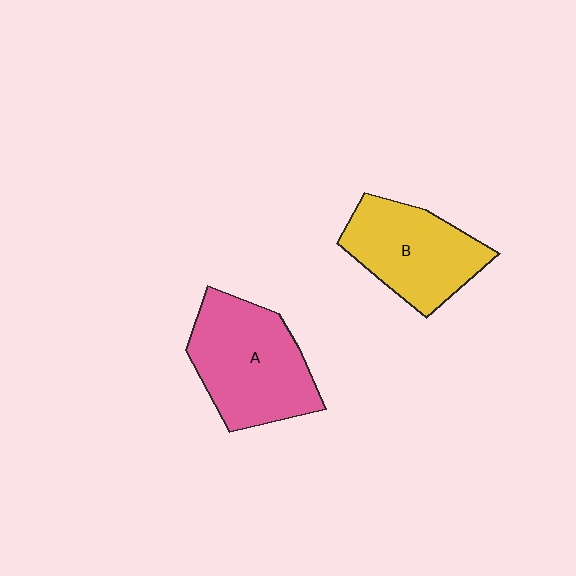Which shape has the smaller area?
Shape B (yellow).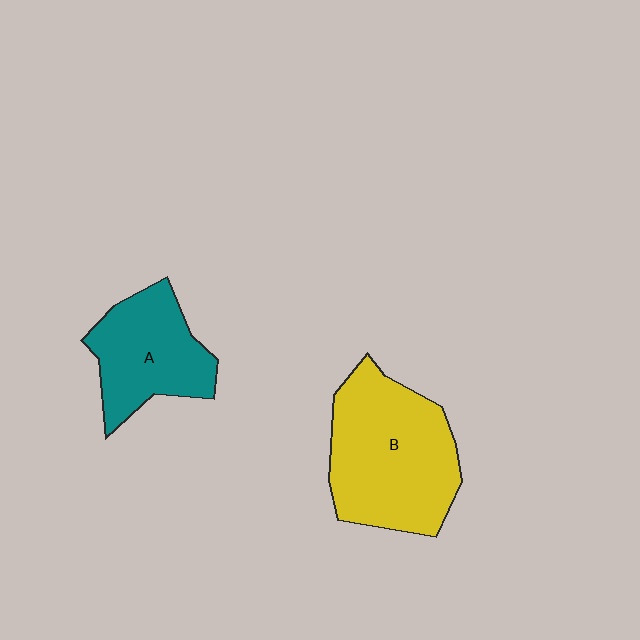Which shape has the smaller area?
Shape A (teal).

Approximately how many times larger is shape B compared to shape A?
Approximately 1.5 times.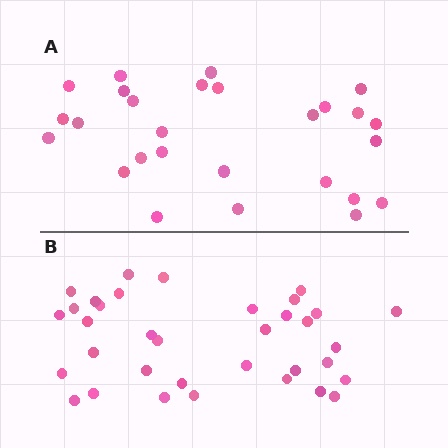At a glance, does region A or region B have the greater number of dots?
Region B (the bottom region) has more dots.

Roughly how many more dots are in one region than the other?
Region B has roughly 8 or so more dots than region A.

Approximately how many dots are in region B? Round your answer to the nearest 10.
About 40 dots. (The exact count is 35, which rounds to 40.)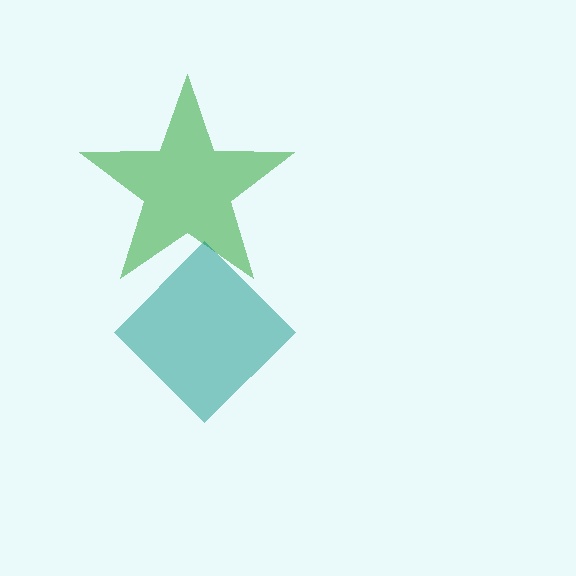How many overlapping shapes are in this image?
There are 2 overlapping shapes in the image.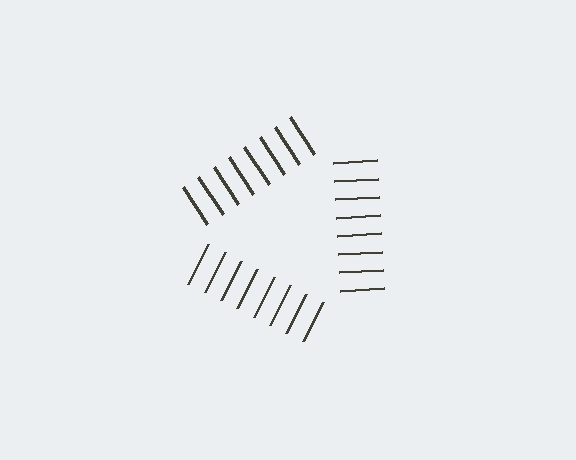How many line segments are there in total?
24 — 8 along each of the 3 edges.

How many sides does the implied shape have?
3 sides — the line-ends trace a triangle.